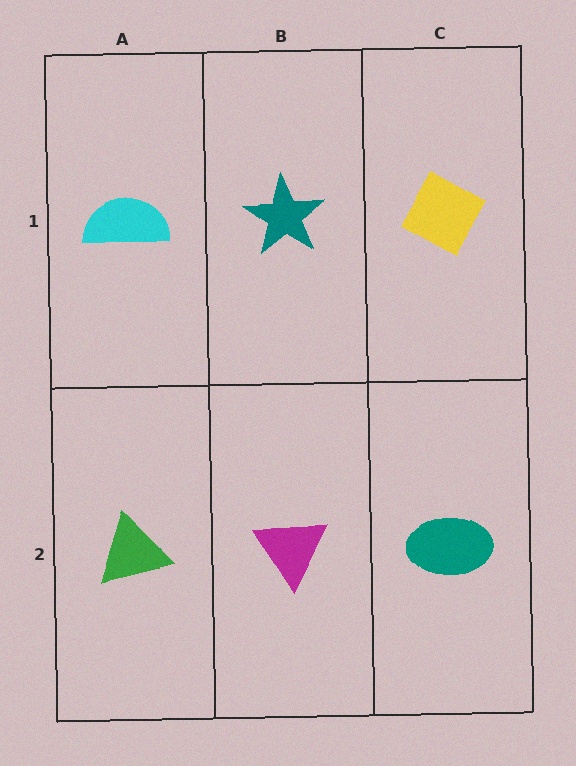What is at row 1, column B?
A teal star.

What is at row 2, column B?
A magenta triangle.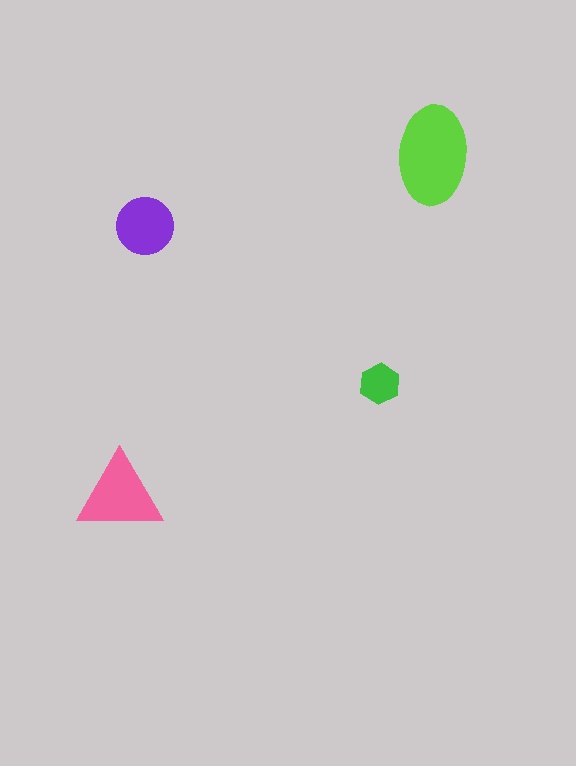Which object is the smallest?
The green hexagon.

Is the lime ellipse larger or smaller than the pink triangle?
Larger.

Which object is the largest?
The lime ellipse.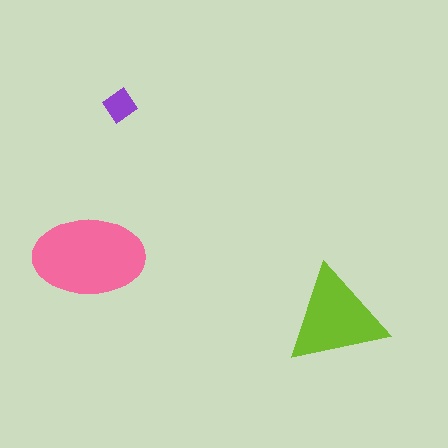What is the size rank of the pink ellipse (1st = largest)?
1st.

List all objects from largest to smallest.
The pink ellipse, the lime triangle, the purple diamond.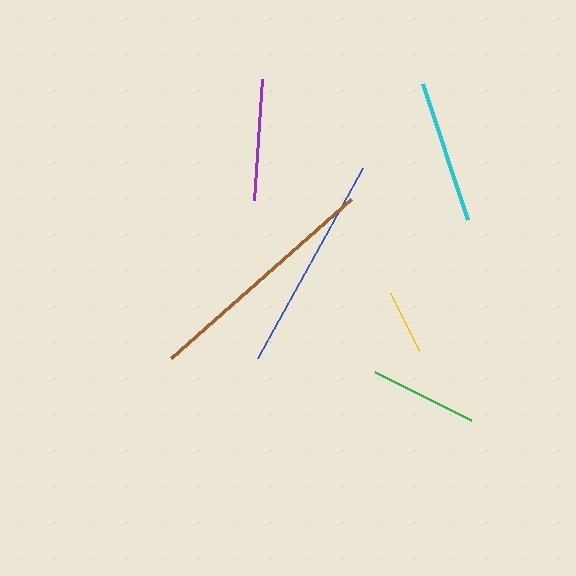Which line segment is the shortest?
The yellow line is the shortest at approximately 63 pixels.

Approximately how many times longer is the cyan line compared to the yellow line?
The cyan line is approximately 2.3 times the length of the yellow line.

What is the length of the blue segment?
The blue segment is approximately 217 pixels long.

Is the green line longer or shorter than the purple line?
The purple line is longer than the green line.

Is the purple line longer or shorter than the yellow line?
The purple line is longer than the yellow line.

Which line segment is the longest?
The brown line is the longest at approximately 240 pixels.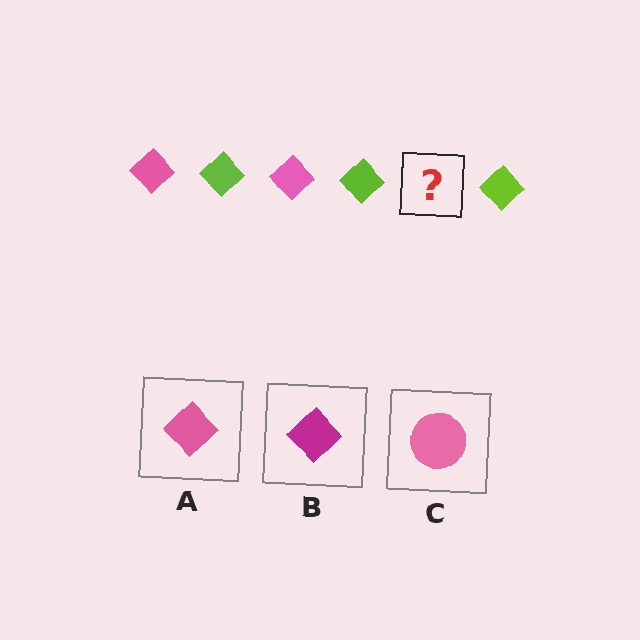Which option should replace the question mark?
Option A.